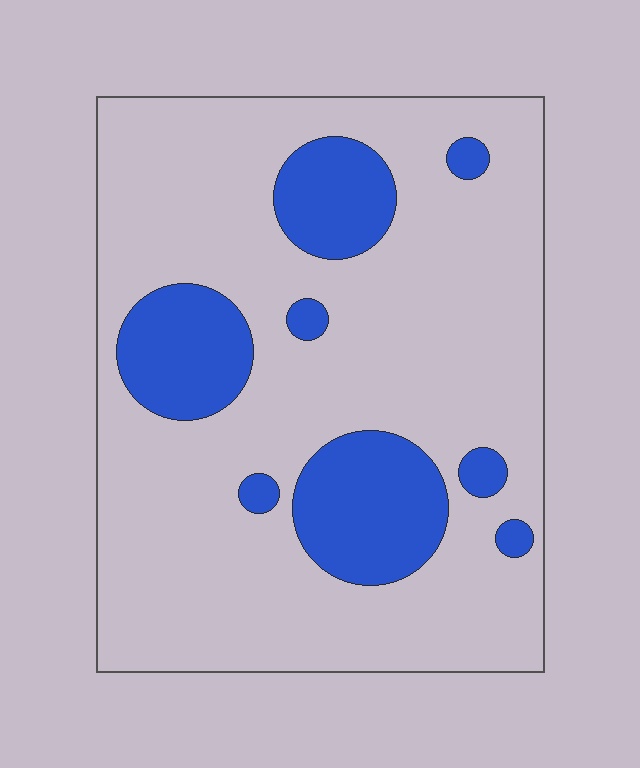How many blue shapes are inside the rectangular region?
8.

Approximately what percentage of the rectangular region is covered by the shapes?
Approximately 20%.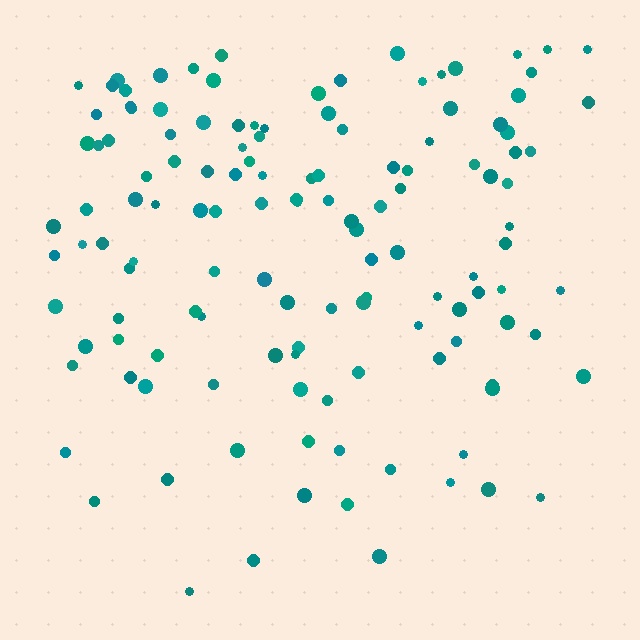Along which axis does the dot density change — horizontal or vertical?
Vertical.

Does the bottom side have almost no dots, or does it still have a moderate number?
Still a moderate number, just noticeably fewer than the top.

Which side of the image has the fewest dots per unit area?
The bottom.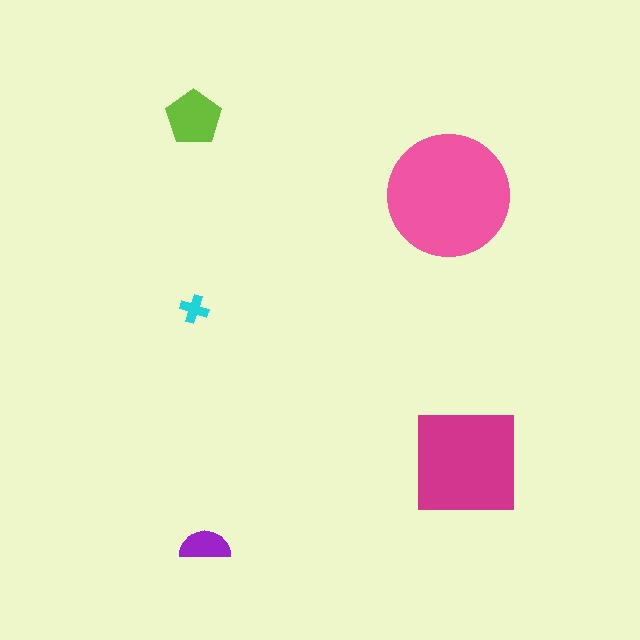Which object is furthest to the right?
The magenta square is rightmost.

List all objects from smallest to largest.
The cyan cross, the purple semicircle, the lime pentagon, the magenta square, the pink circle.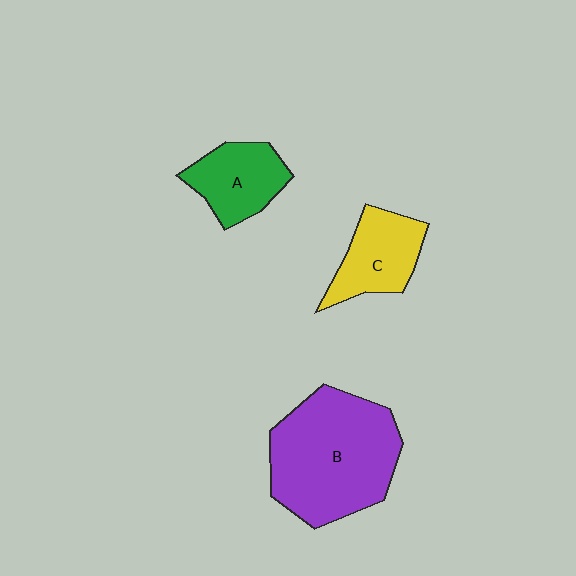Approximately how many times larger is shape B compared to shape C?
Approximately 2.2 times.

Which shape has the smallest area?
Shape A (green).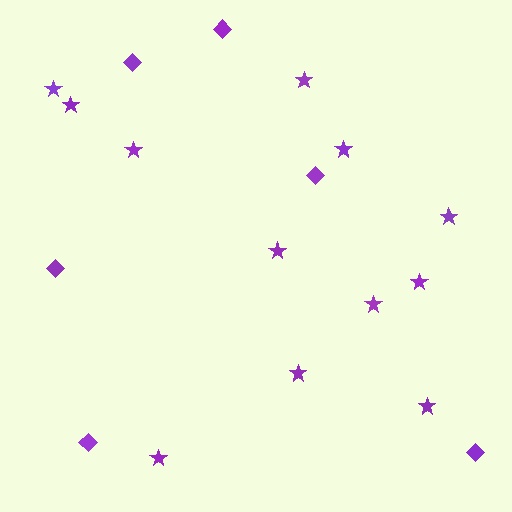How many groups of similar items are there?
There are 2 groups: one group of stars (12) and one group of diamonds (6).